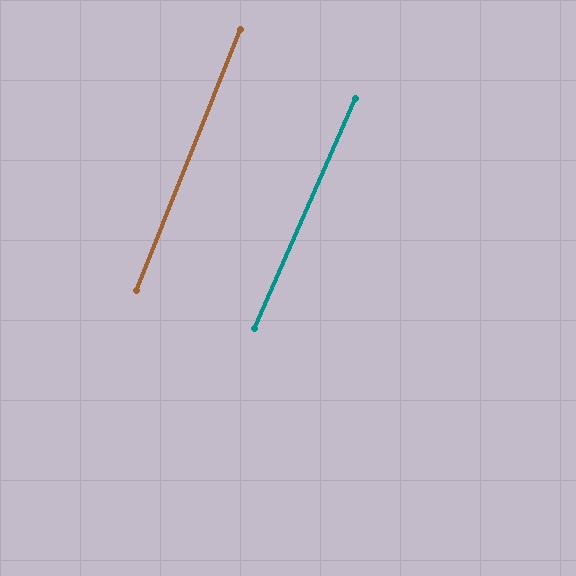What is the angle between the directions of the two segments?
Approximately 2 degrees.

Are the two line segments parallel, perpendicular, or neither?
Parallel — their directions differ by only 2.0°.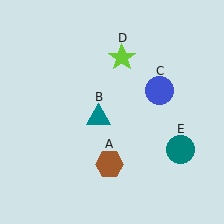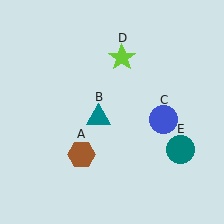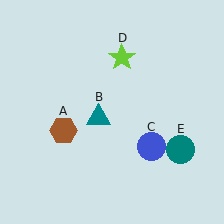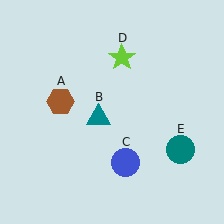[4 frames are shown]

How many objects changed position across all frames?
2 objects changed position: brown hexagon (object A), blue circle (object C).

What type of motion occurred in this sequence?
The brown hexagon (object A), blue circle (object C) rotated clockwise around the center of the scene.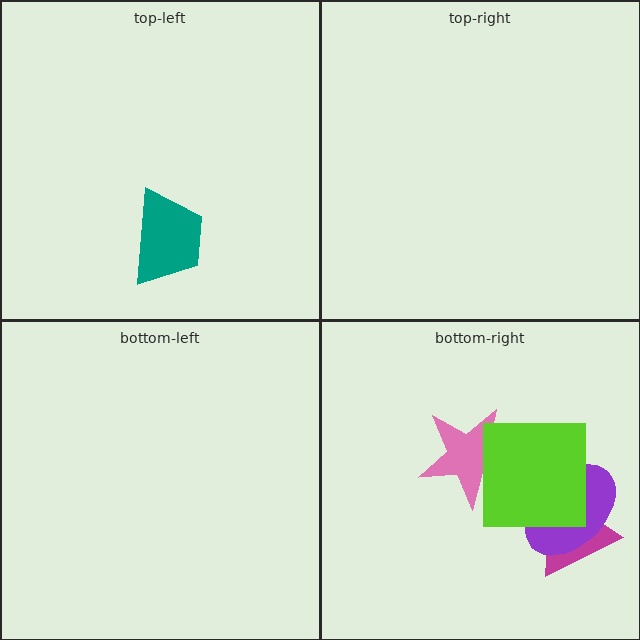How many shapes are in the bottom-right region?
4.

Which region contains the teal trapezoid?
The top-left region.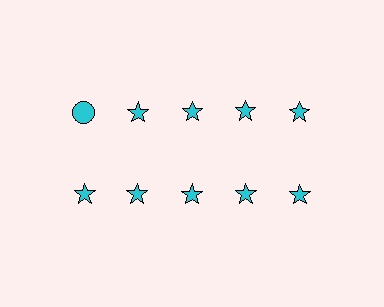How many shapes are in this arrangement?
There are 10 shapes arranged in a grid pattern.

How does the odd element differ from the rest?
It has a different shape: circle instead of star.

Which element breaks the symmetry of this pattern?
The cyan circle in the top row, leftmost column breaks the symmetry. All other shapes are cyan stars.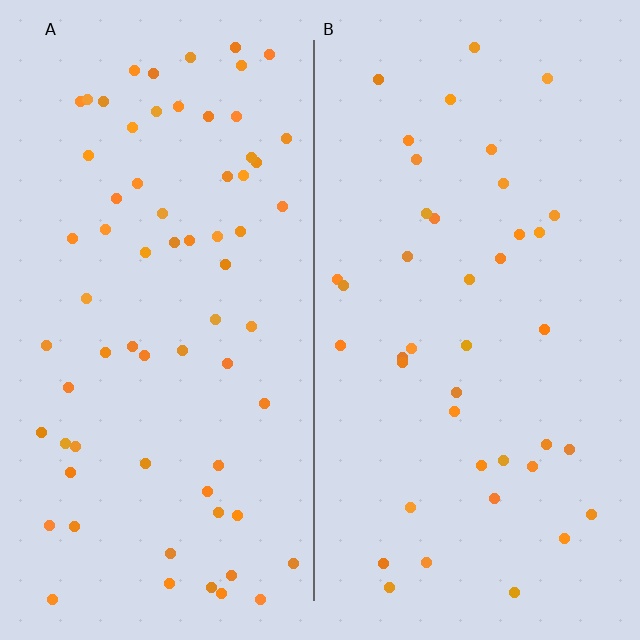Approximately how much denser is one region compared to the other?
Approximately 1.7× — region A over region B.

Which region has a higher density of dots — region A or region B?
A (the left).